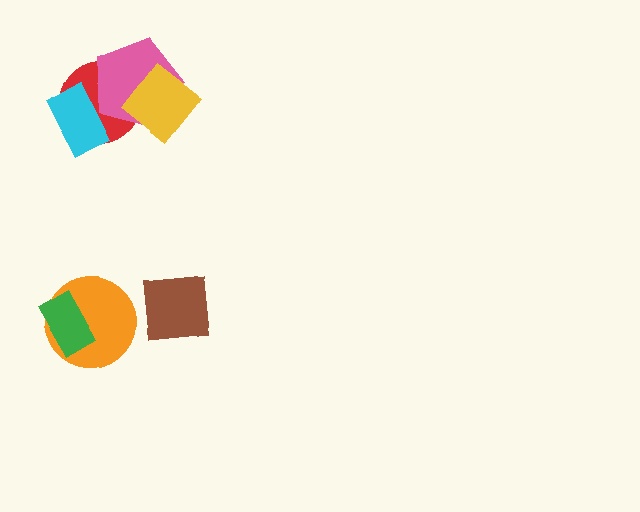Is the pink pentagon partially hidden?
Yes, it is partially covered by another shape.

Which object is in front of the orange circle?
The green rectangle is in front of the orange circle.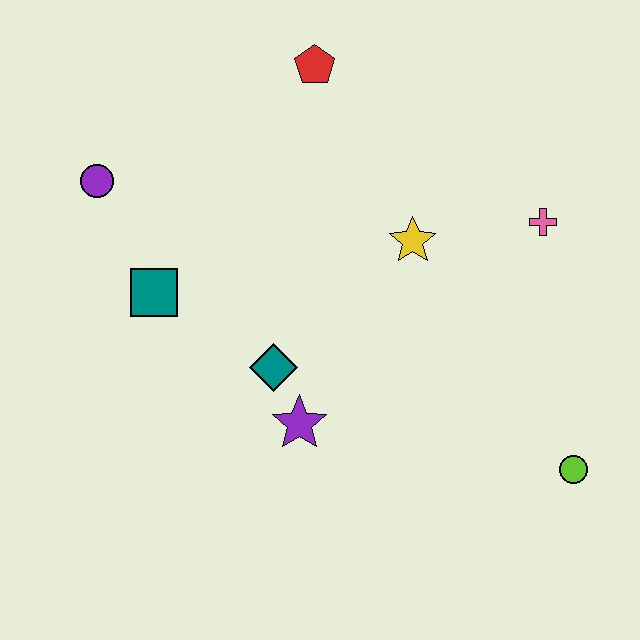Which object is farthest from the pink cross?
The purple circle is farthest from the pink cross.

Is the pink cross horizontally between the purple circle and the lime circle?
Yes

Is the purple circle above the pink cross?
Yes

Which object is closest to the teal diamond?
The purple star is closest to the teal diamond.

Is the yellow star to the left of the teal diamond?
No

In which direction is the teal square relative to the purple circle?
The teal square is below the purple circle.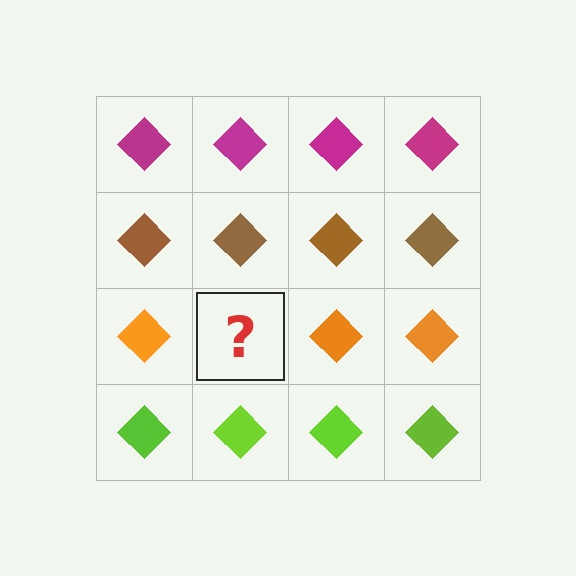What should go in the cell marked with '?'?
The missing cell should contain an orange diamond.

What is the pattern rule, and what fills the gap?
The rule is that each row has a consistent color. The gap should be filled with an orange diamond.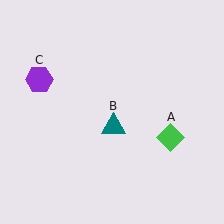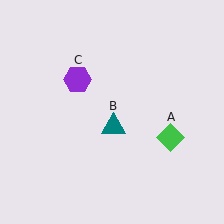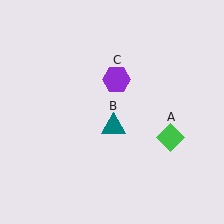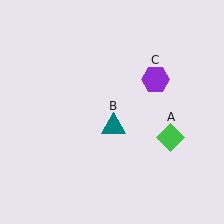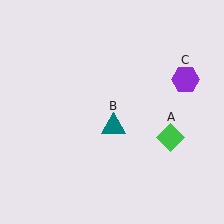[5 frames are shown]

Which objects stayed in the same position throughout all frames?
Green diamond (object A) and teal triangle (object B) remained stationary.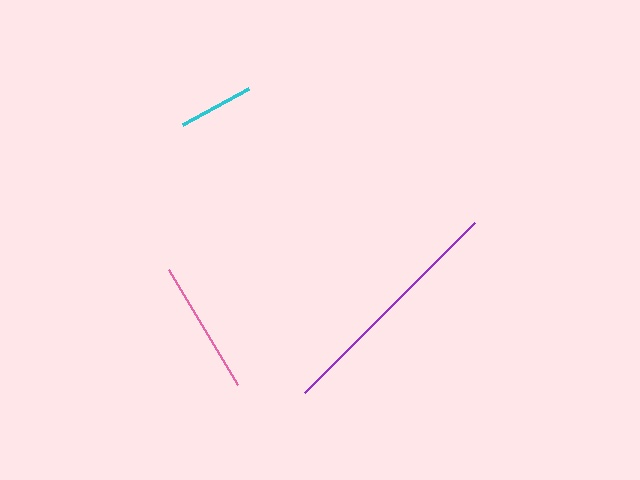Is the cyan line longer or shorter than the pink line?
The pink line is longer than the cyan line.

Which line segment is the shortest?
The cyan line is the shortest at approximately 75 pixels.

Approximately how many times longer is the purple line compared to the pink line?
The purple line is approximately 1.8 times the length of the pink line.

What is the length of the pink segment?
The pink segment is approximately 135 pixels long.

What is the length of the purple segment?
The purple segment is approximately 240 pixels long.